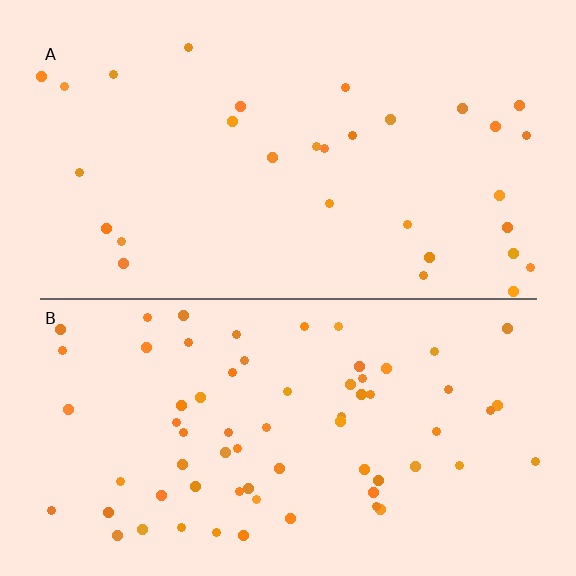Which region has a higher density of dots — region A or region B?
B (the bottom).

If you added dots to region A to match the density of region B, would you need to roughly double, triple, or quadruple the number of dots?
Approximately double.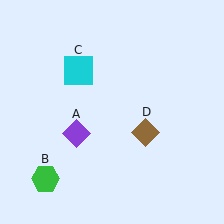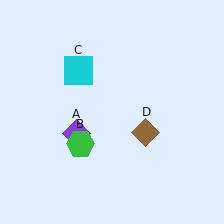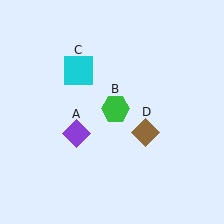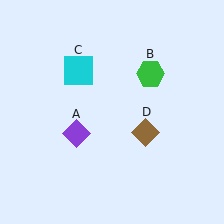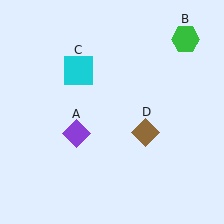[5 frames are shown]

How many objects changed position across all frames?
1 object changed position: green hexagon (object B).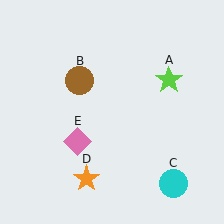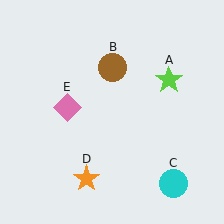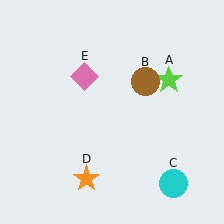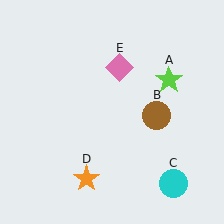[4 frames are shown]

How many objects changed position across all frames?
2 objects changed position: brown circle (object B), pink diamond (object E).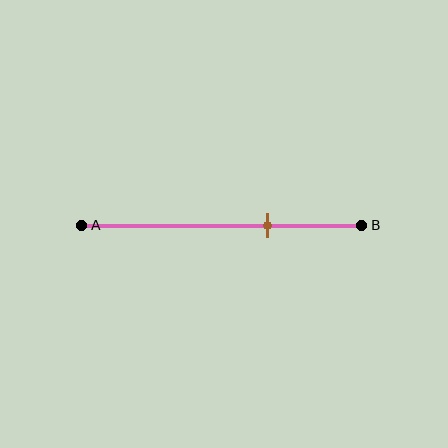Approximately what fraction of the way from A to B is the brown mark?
The brown mark is approximately 65% of the way from A to B.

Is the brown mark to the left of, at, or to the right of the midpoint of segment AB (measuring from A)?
The brown mark is to the right of the midpoint of segment AB.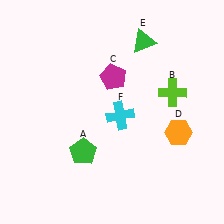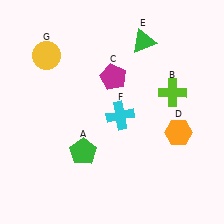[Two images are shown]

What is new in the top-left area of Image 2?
A yellow circle (G) was added in the top-left area of Image 2.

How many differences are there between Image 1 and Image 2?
There is 1 difference between the two images.